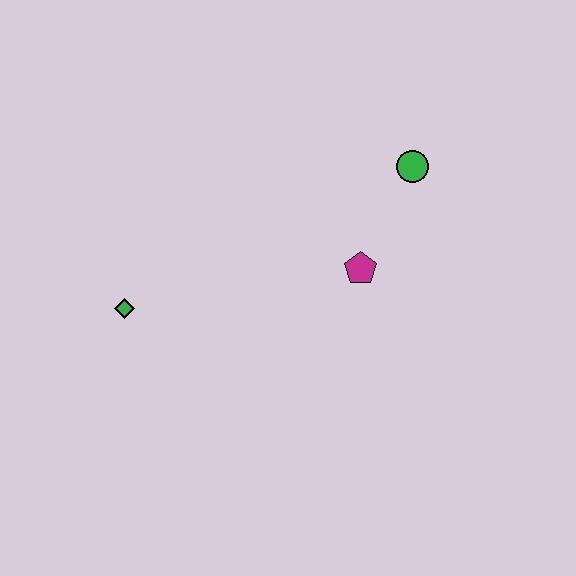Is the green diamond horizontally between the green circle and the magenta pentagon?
No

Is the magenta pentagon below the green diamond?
No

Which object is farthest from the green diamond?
The green circle is farthest from the green diamond.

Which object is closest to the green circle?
The magenta pentagon is closest to the green circle.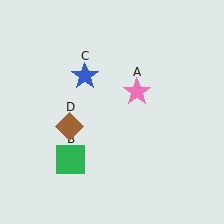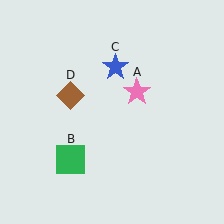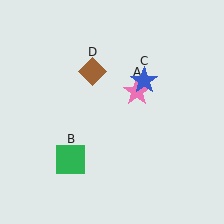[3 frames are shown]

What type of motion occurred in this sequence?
The blue star (object C), brown diamond (object D) rotated clockwise around the center of the scene.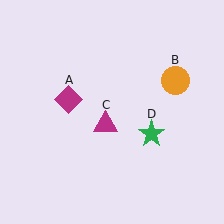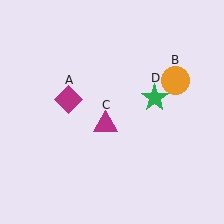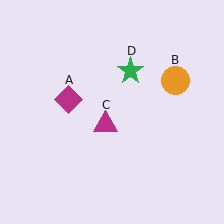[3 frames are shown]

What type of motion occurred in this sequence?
The green star (object D) rotated counterclockwise around the center of the scene.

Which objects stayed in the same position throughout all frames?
Magenta diamond (object A) and orange circle (object B) and magenta triangle (object C) remained stationary.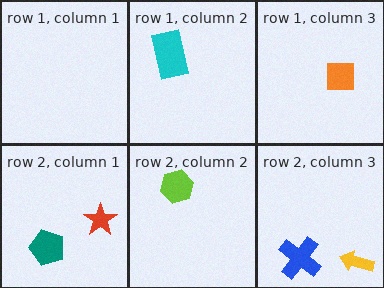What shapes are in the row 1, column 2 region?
The cyan rectangle.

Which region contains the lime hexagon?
The row 2, column 2 region.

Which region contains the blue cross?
The row 2, column 3 region.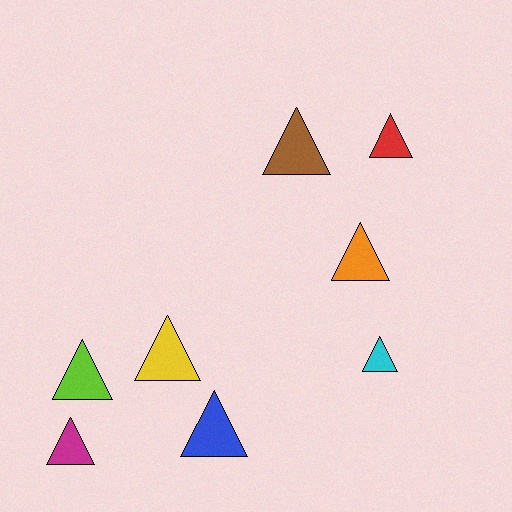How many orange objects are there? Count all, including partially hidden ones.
There is 1 orange object.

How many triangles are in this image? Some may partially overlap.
There are 8 triangles.